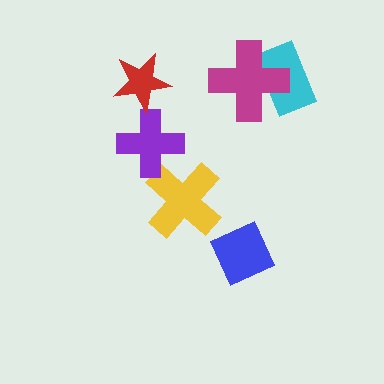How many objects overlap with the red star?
0 objects overlap with the red star.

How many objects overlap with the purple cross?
1 object overlaps with the purple cross.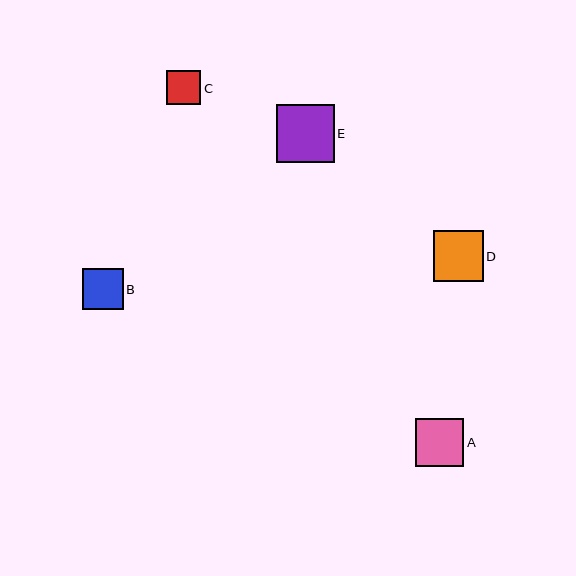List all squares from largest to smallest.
From largest to smallest: E, D, A, B, C.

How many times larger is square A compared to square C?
Square A is approximately 1.4 times the size of square C.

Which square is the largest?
Square E is the largest with a size of approximately 58 pixels.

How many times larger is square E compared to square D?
Square E is approximately 1.2 times the size of square D.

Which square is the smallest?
Square C is the smallest with a size of approximately 34 pixels.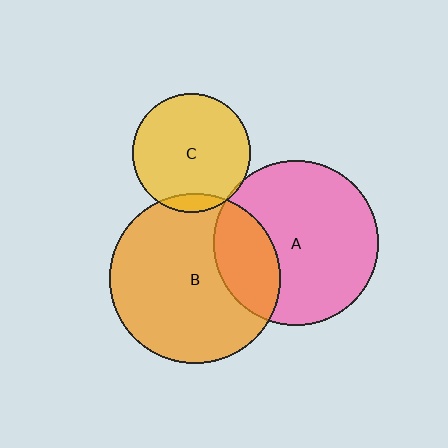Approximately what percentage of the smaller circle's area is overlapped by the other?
Approximately 10%.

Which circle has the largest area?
Circle B (orange).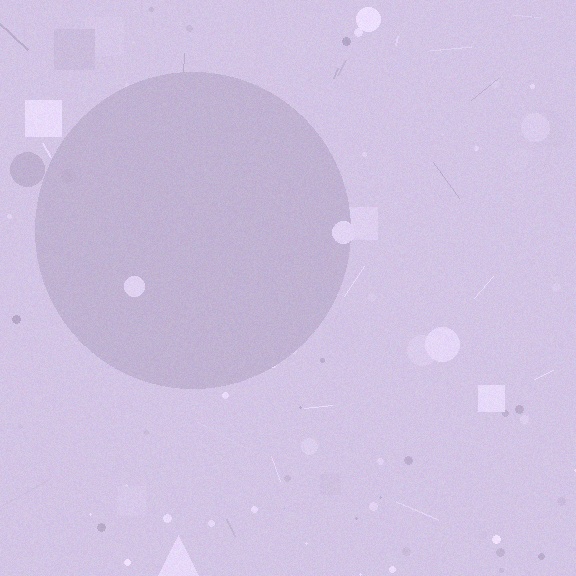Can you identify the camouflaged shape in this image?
The camouflaged shape is a circle.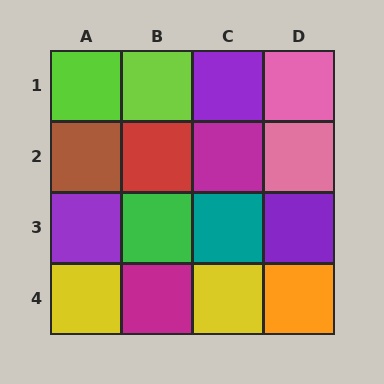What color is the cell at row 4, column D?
Orange.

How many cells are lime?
2 cells are lime.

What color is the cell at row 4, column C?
Yellow.